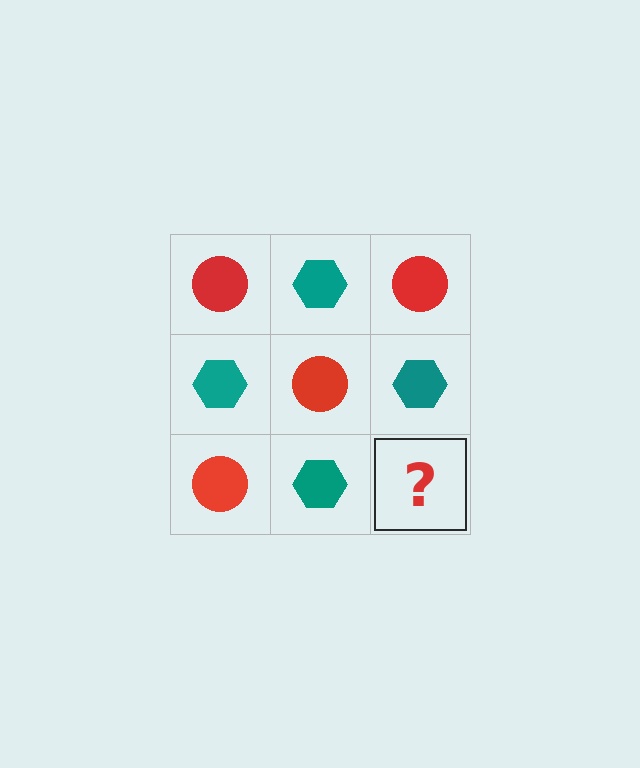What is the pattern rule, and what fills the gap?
The rule is that it alternates red circle and teal hexagon in a checkerboard pattern. The gap should be filled with a red circle.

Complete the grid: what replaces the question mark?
The question mark should be replaced with a red circle.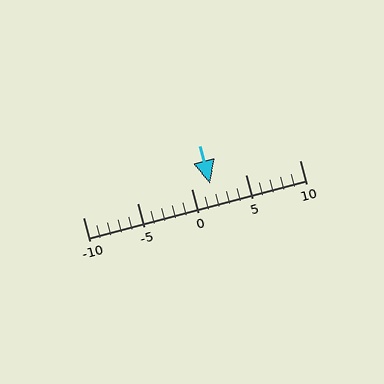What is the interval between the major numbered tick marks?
The major tick marks are spaced 5 units apart.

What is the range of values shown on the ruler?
The ruler shows values from -10 to 10.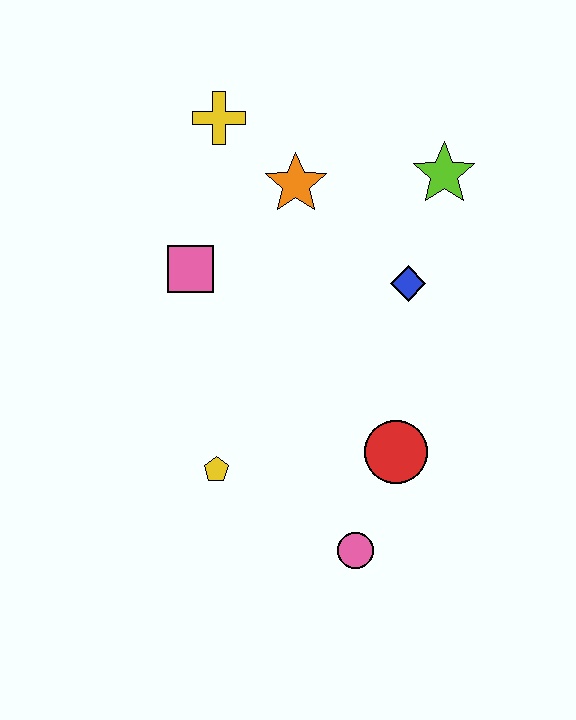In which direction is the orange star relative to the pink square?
The orange star is to the right of the pink square.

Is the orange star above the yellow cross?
No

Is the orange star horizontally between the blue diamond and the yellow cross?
Yes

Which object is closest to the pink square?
The orange star is closest to the pink square.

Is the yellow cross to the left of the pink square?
No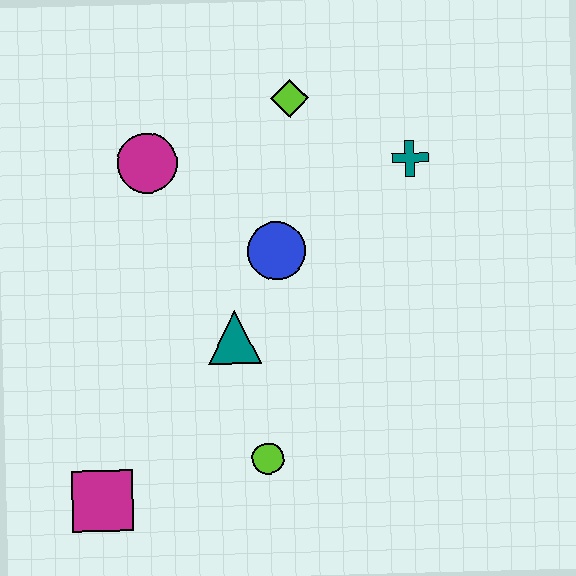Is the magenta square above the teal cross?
No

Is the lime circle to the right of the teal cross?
No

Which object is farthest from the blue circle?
The magenta square is farthest from the blue circle.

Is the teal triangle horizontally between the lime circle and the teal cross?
No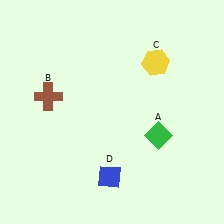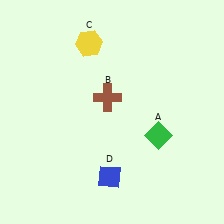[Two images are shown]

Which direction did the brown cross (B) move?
The brown cross (B) moved right.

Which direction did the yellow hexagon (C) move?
The yellow hexagon (C) moved left.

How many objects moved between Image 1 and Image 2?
2 objects moved between the two images.